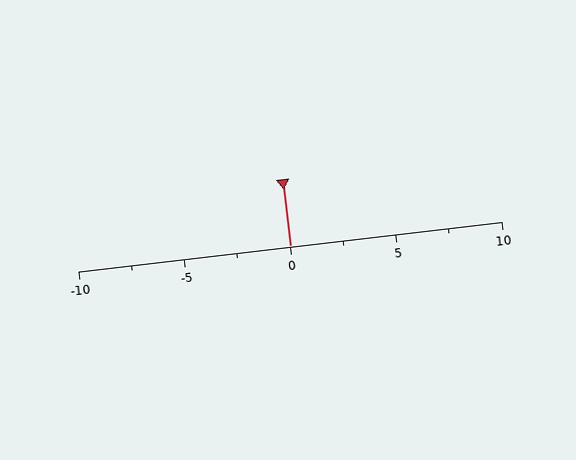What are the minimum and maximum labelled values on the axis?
The axis runs from -10 to 10.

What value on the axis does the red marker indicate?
The marker indicates approximately 0.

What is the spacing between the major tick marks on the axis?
The major ticks are spaced 5 apart.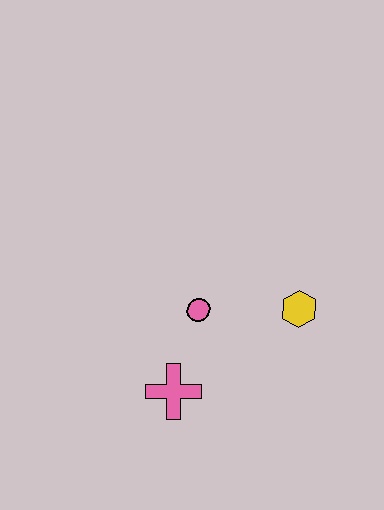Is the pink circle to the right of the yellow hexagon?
No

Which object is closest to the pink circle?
The pink cross is closest to the pink circle.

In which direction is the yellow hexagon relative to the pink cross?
The yellow hexagon is to the right of the pink cross.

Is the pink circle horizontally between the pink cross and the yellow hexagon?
Yes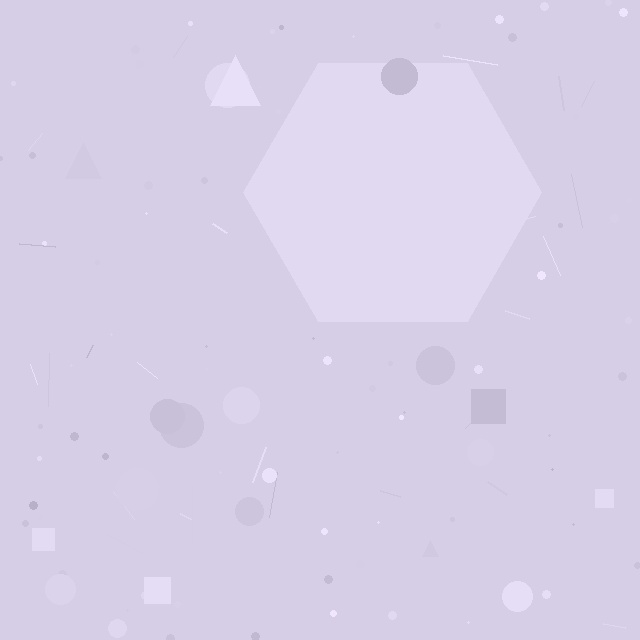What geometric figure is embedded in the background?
A hexagon is embedded in the background.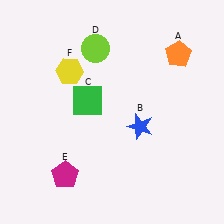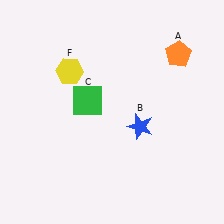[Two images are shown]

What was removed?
The lime circle (D), the magenta pentagon (E) were removed in Image 2.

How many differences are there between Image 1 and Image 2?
There are 2 differences between the two images.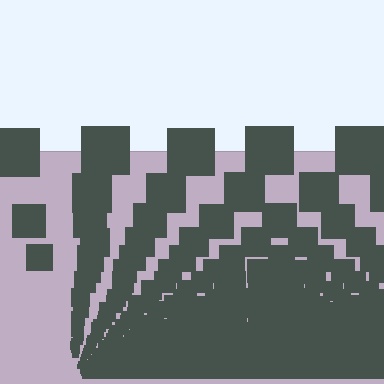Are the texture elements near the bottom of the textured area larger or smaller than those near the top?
Smaller. The gradient is inverted — elements near the bottom are smaller and denser.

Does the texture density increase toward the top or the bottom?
Density increases toward the bottom.